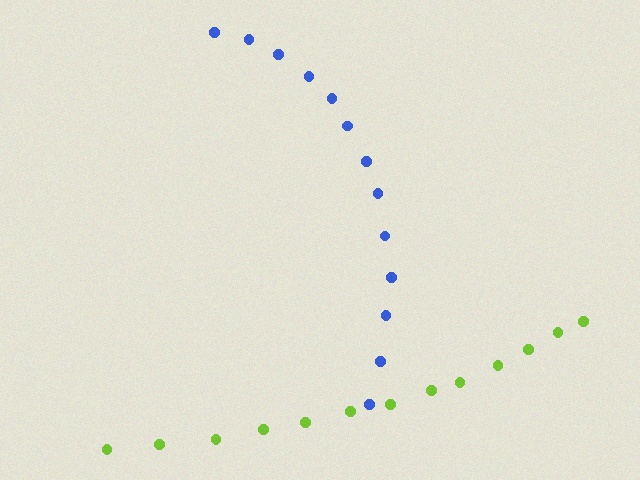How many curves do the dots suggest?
There are 2 distinct paths.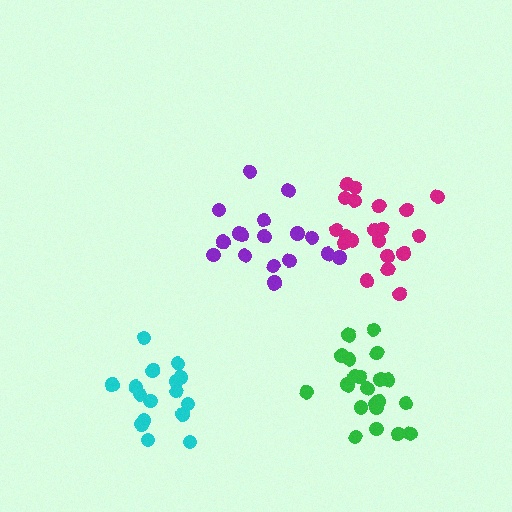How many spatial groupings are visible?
There are 4 spatial groupings.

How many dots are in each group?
Group 1: 20 dots, Group 2: 16 dots, Group 3: 18 dots, Group 4: 21 dots (75 total).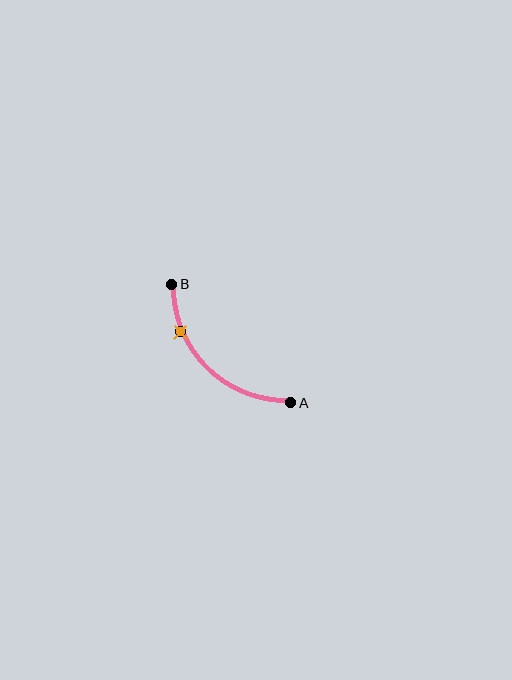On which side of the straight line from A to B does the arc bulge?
The arc bulges below and to the left of the straight line connecting A and B.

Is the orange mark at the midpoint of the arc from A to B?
No. The orange mark lies on the arc but is closer to endpoint B. The arc midpoint would be at the point on the curve equidistant along the arc from both A and B.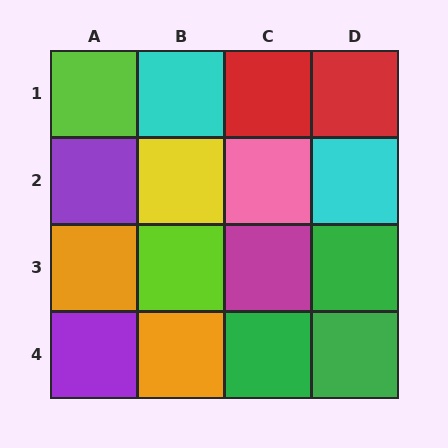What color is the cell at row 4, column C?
Green.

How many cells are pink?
1 cell is pink.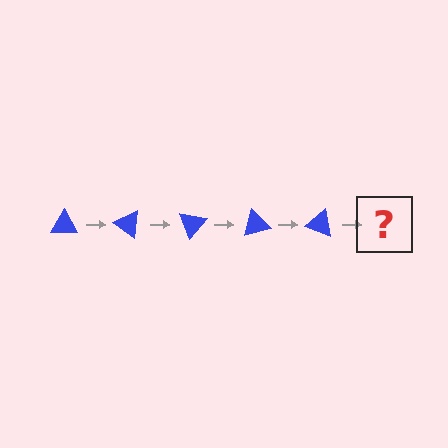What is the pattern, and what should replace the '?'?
The pattern is that the triangle rotates 35 degrees each step. The '?' should be a blue triangle rotated 175 degrees.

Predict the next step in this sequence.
The next step is a blue triangle rotated 175 degrees.